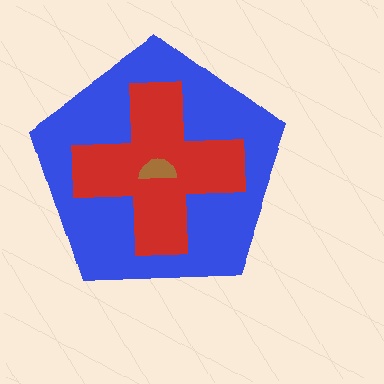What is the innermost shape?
The brown semicircle.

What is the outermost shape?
The blue pentagon.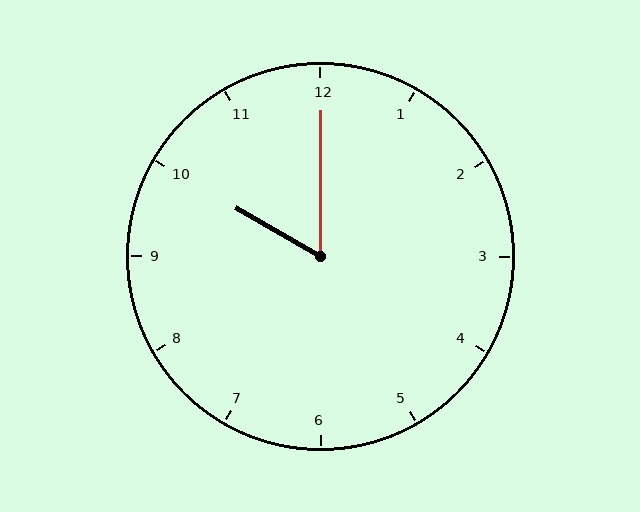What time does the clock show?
10:00.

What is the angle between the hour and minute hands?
Approximately 60 degrees.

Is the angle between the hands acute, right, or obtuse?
It is acute.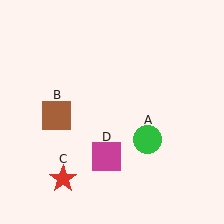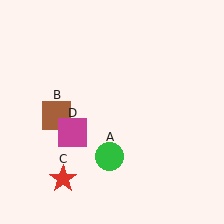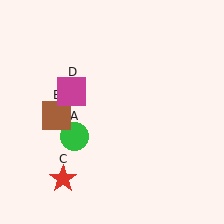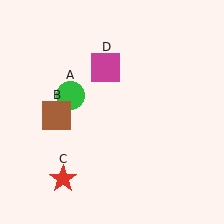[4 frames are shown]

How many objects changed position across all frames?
2 objects changed position: green circle (object A), magenta square (object D).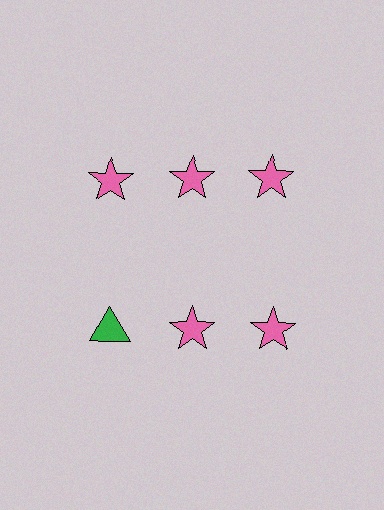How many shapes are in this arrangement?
There are 6 shapes arranged in a grid pattern.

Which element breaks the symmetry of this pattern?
The green triangle in the second row, leftmost column breaks the symmetry. All other shapes are pink stars.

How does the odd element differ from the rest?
It differs in both color (green instead of pink) and shape (triangle instead of star).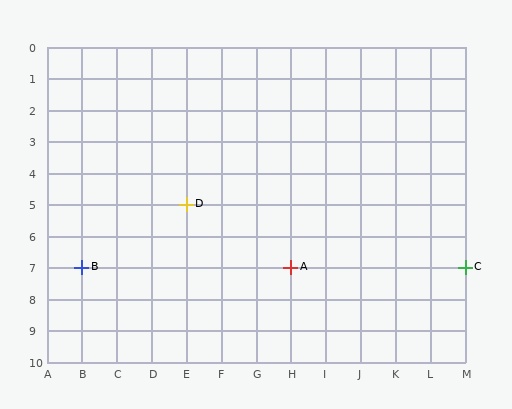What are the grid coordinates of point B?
Point B is at grid coordinates (B, 7).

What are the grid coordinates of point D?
Point D is at grid coordinates (E, 5).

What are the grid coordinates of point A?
Point A is at grid coordinates (H, 7).